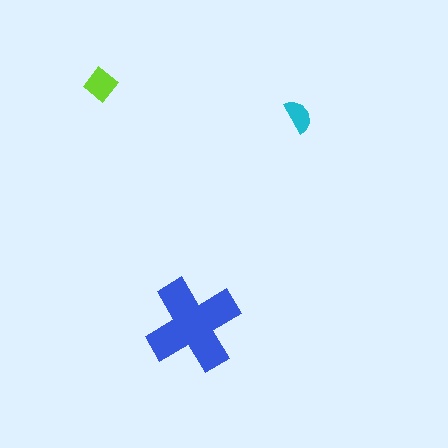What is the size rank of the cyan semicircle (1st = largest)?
3rd.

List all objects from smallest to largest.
The cyan semicircle, the lime diamond, the blue cross.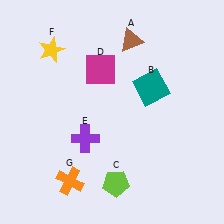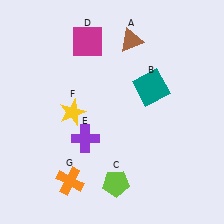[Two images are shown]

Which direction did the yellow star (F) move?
The yellow star (F) moved down.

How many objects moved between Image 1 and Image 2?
2 objects moved between the two images.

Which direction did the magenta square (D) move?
The magenta square (D) moved up.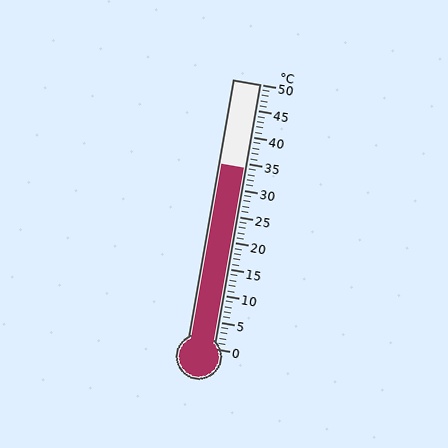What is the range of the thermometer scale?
The thermometer scale ranges from 0°C to 50°C.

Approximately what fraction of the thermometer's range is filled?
The thermometer is filled to approximately 70% of its range.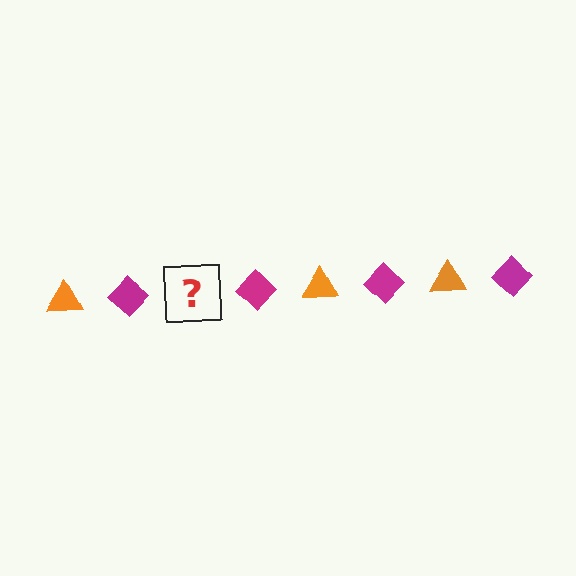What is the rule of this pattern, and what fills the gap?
The rule is that the pattern alternates between orange triangle and magenta diamond. The gap should be filled with an orange triangle.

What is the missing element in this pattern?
The missing element is an orange triangle.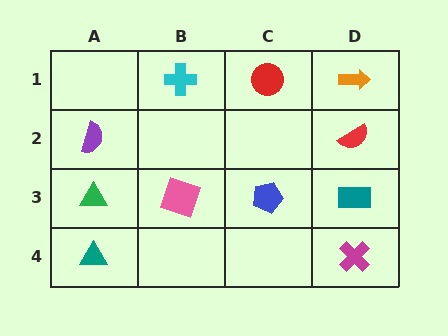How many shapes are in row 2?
2 shapes.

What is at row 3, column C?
A blue pentagon.